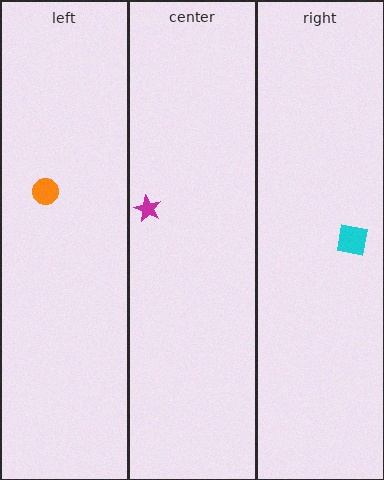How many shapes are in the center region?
1.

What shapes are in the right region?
The cyan square.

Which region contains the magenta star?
The center region.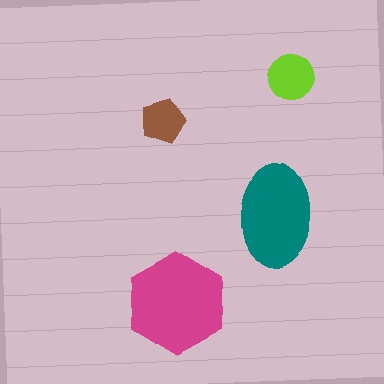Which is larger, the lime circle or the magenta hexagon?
The magenta hexagon.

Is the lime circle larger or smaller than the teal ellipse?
Smaller.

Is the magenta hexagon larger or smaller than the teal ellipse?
Larger.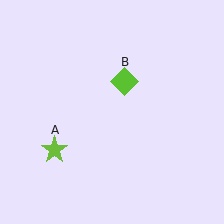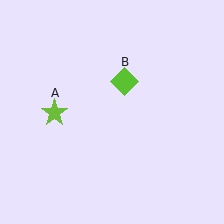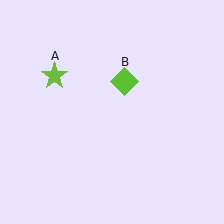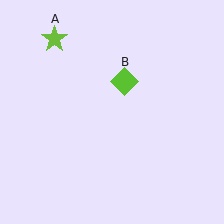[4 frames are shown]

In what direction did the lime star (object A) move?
The lime star (object A) moved up.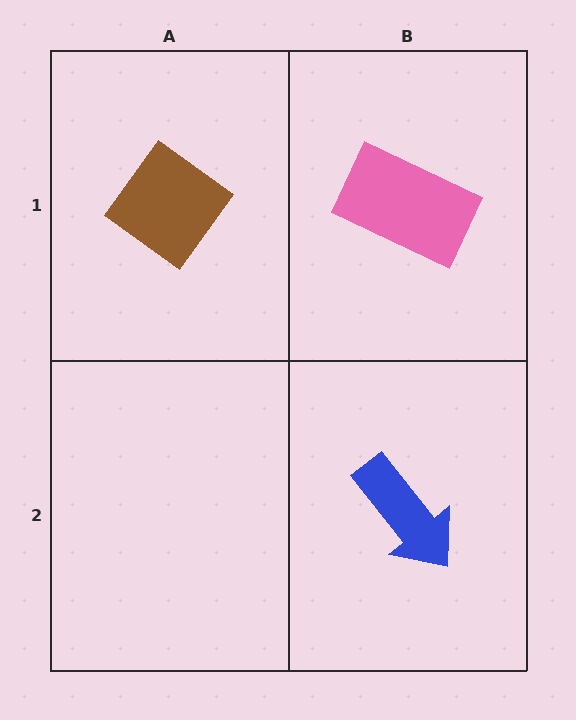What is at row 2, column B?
A blue arrow.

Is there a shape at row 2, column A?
No, that cell is empty.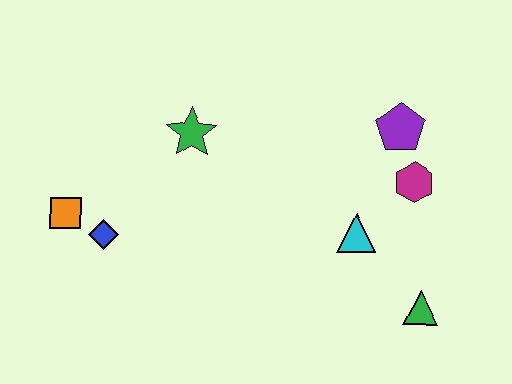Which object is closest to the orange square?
The blue diamond is closest to the orange square.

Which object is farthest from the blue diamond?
The green triangle is farthest from the blue diamond.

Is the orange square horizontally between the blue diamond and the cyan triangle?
No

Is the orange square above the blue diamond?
Yes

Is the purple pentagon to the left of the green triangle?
Yes